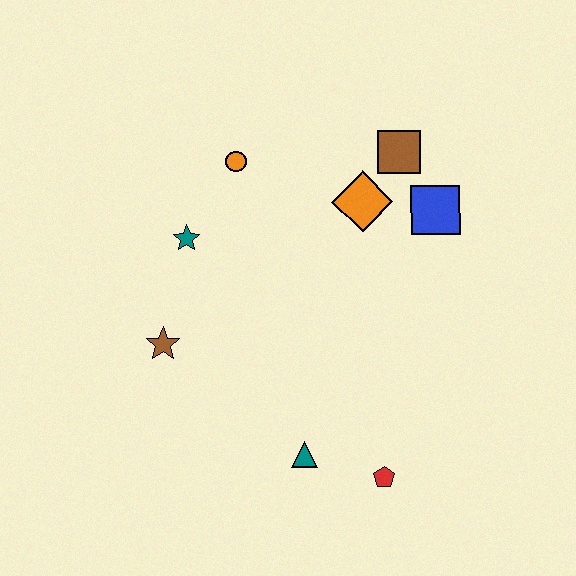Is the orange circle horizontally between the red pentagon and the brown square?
No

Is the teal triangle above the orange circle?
No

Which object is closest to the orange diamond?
The brown square is closest to the orange diamond.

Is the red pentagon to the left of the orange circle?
No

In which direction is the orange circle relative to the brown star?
The orange circle is above the brown star.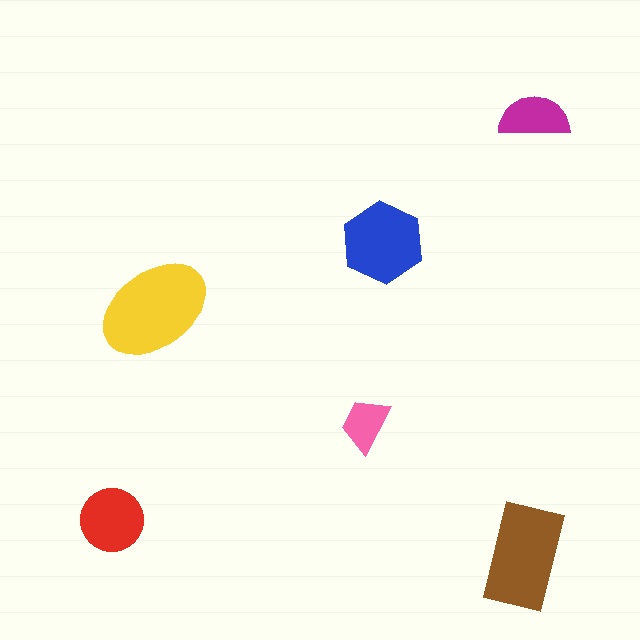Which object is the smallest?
The pink trapezoid.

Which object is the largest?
The yellow ellipse.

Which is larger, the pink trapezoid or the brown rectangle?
The brown rectangle.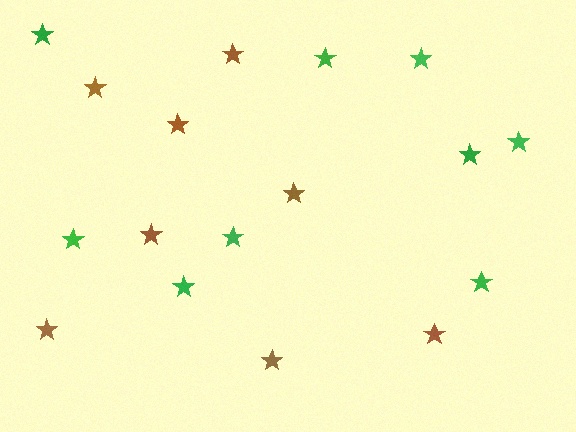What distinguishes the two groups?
There are 2 groups: one group of brown stars (8) and one group of green stars (9).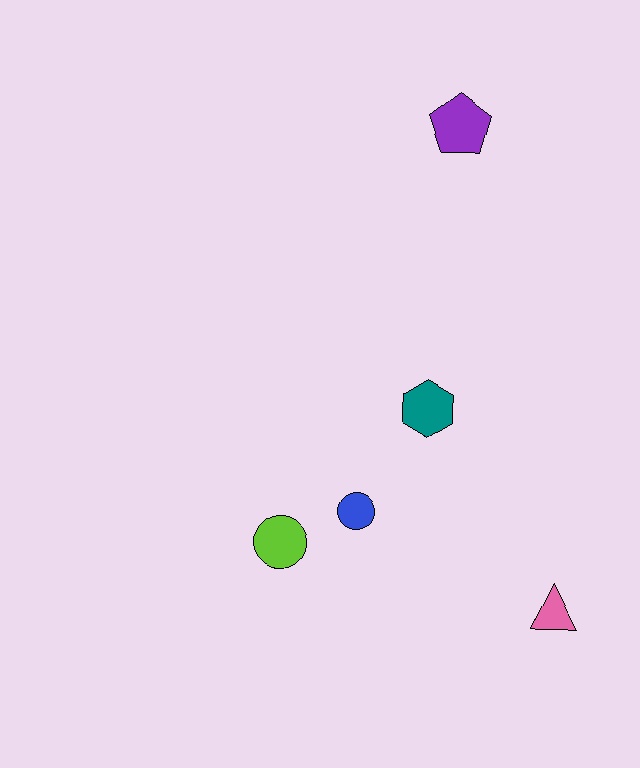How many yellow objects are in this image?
There are no yellow objects.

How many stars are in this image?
There are no stars.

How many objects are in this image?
There are 5 objects.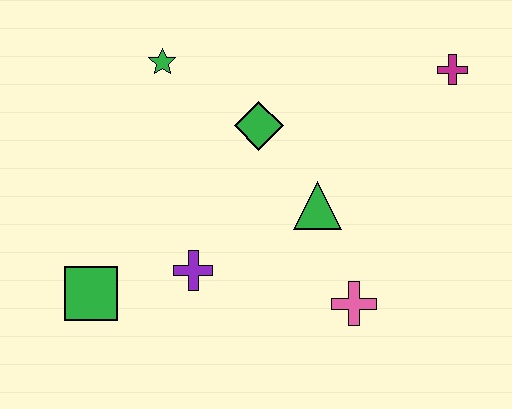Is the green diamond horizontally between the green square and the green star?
No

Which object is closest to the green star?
The green diamond is closest to the green star.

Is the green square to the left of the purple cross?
Yes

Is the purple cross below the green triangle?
Yes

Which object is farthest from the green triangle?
The green square is farthest from the green triangle.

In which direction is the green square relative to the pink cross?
The green square is to the left of the pink cross.